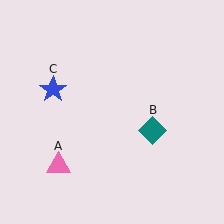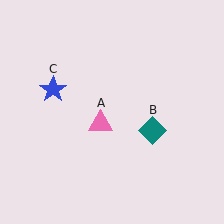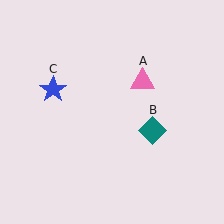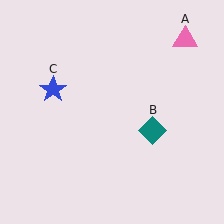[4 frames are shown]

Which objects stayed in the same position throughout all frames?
Teal diamond (object B) and blue star (object C) remained stationary.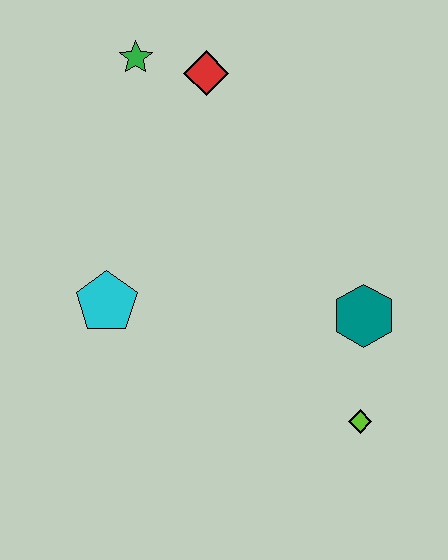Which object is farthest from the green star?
The lime diamond is farthest from the green star.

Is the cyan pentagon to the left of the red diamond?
Yes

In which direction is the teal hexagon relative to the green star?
The teal hexagon is below the green star.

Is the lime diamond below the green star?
Yes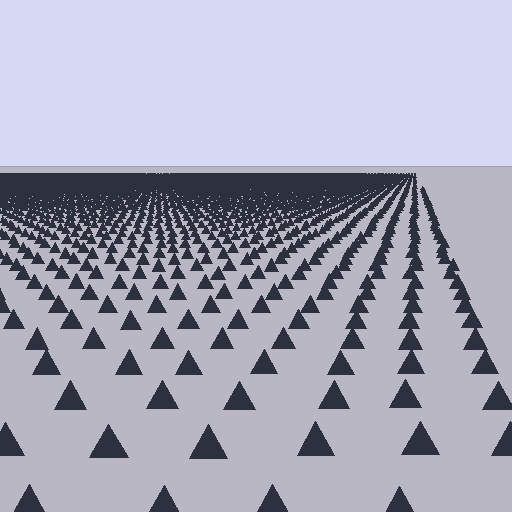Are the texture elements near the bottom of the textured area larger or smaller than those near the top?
Larger. Near the bottom, elements are closer to the viewer and appear at a bigger on-screen size.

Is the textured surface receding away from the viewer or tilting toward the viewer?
The surface is receding away from the viewer. Texture elements get smaller and denser toward the top.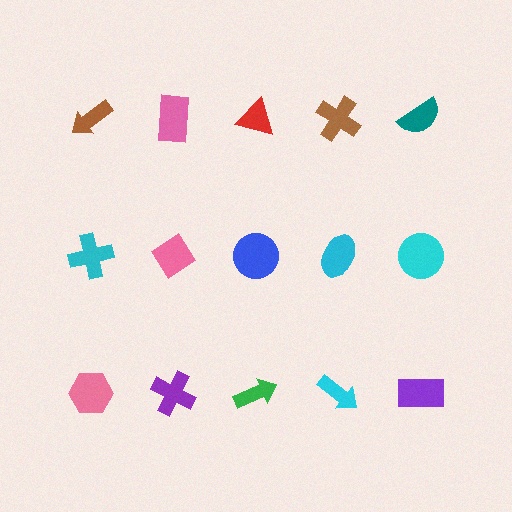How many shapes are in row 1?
5 shapes.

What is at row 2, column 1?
A cyan cross.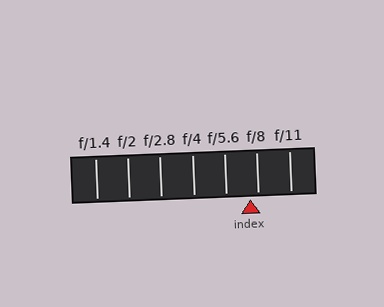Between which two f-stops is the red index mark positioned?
The index mark is between f/5.6 and f/8.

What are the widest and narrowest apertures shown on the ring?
The widest aperture shown is f/1.4 and the narrowest is f/11.